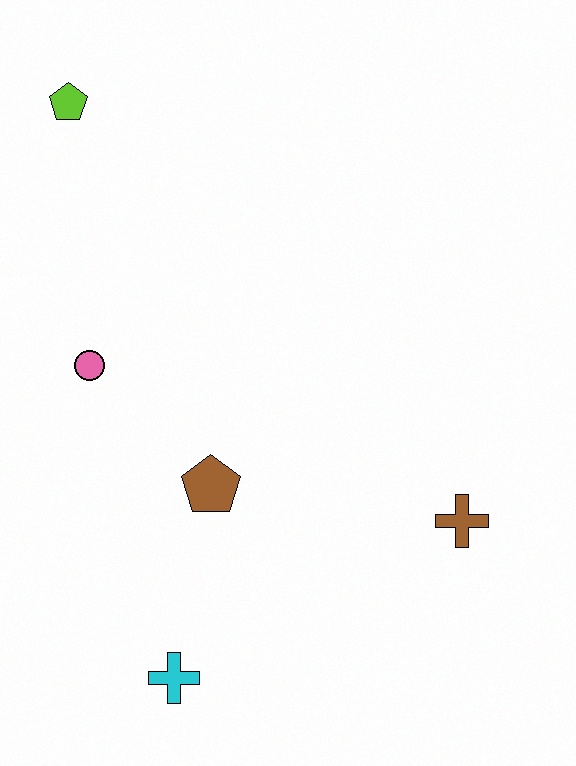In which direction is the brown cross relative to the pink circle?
The brown cross is to the right of the pink circle.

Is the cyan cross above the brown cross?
No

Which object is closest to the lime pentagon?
The pink circle is closest to the lime pentagon.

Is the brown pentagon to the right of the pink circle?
Yes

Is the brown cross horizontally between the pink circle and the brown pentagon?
No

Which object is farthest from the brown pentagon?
The lime pentagon is farthest from the brown pentagon.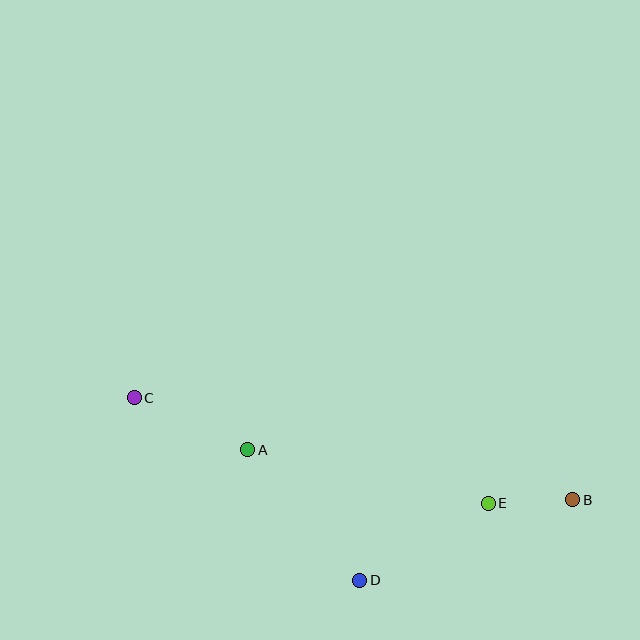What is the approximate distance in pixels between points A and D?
The distance between A and D is approximately 172 pixels.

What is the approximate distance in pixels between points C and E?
The distance between C and E is approximately 370 pixels.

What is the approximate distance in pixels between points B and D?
The distance between B and D is approximately 228 pixels.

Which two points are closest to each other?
Points B and E are closest to each other.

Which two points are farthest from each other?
Points B and C are farthest from each other.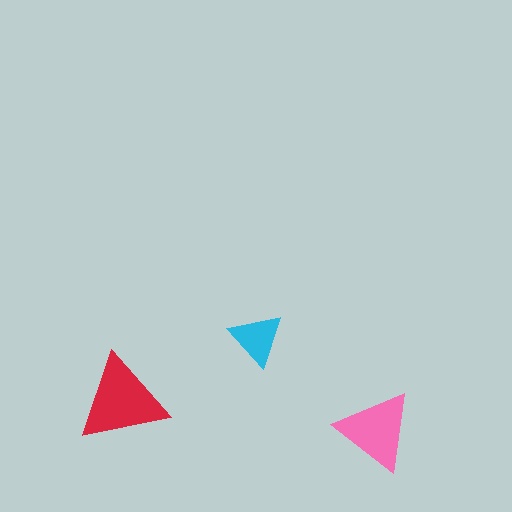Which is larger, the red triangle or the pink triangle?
The red one.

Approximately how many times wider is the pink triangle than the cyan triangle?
About 1.5 times wider.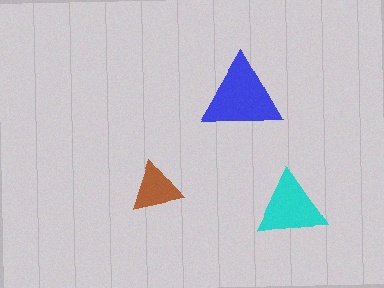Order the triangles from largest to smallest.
the blue one, the cyan one, the brown one.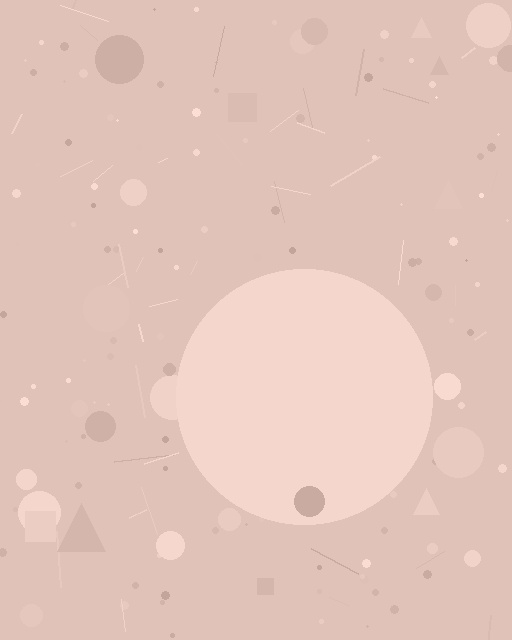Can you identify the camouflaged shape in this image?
The camouflaged shape is a circle.